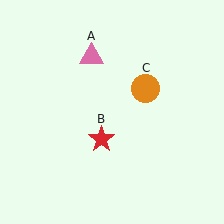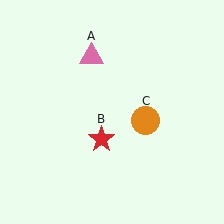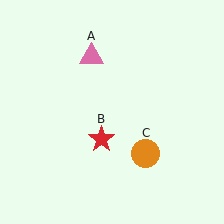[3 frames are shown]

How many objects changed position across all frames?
1 object changed position: orange circle (object C).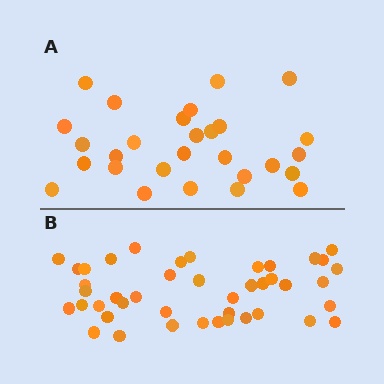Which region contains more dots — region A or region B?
Region B (the bottom region) has more dots.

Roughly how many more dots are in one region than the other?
Region B has approximately 15 more dots than region A.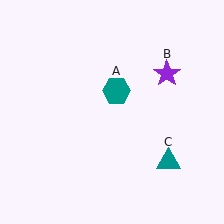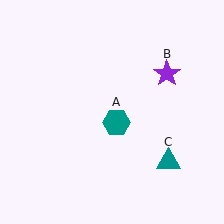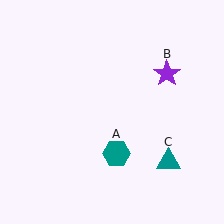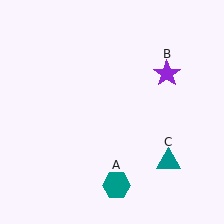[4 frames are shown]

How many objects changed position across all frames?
1 object changed position: teal hexagon (object A).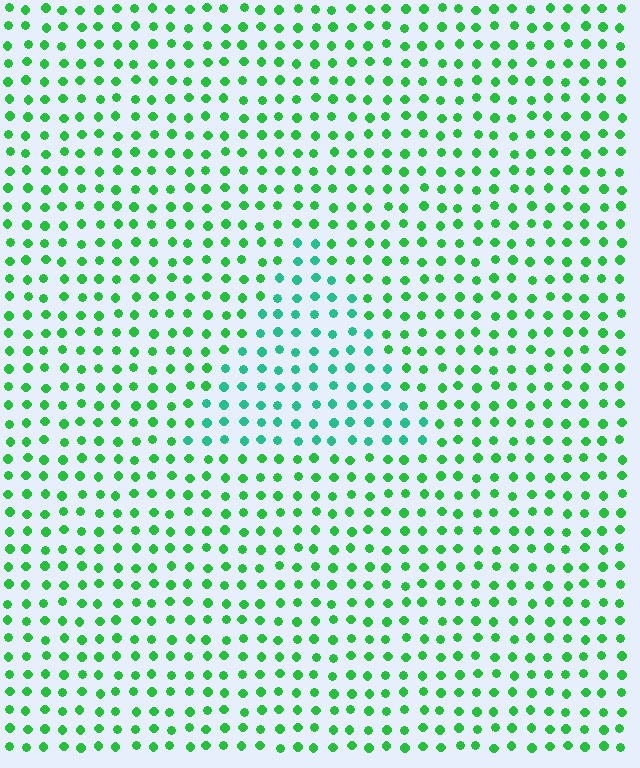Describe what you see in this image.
The image is filled with small green elements in a uniform arrangement. A triangle-shaped region is visible where the elements are tinted to a slightly different hue, forming a subtle color boundary.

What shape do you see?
I see a triangle.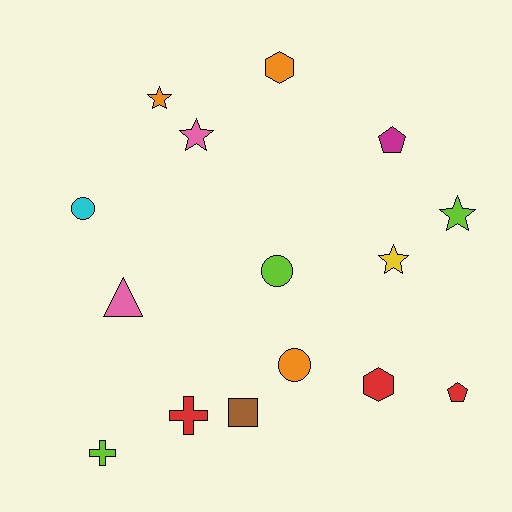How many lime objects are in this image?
There are 3 lime objects.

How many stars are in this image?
There are 4 stars.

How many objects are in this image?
There are 15 objects.